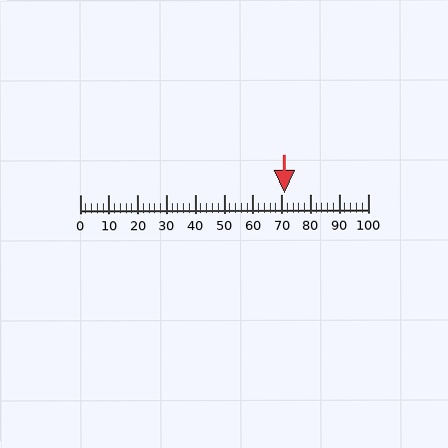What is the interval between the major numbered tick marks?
The major tick marks are spaced 10 units apart.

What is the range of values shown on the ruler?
The ruler shows values from 0 to 100.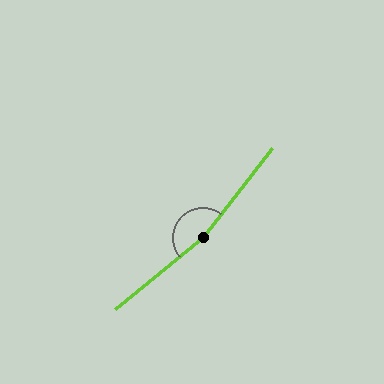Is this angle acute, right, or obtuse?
It is obtuse.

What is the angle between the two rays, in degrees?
Approximately 167 degrees.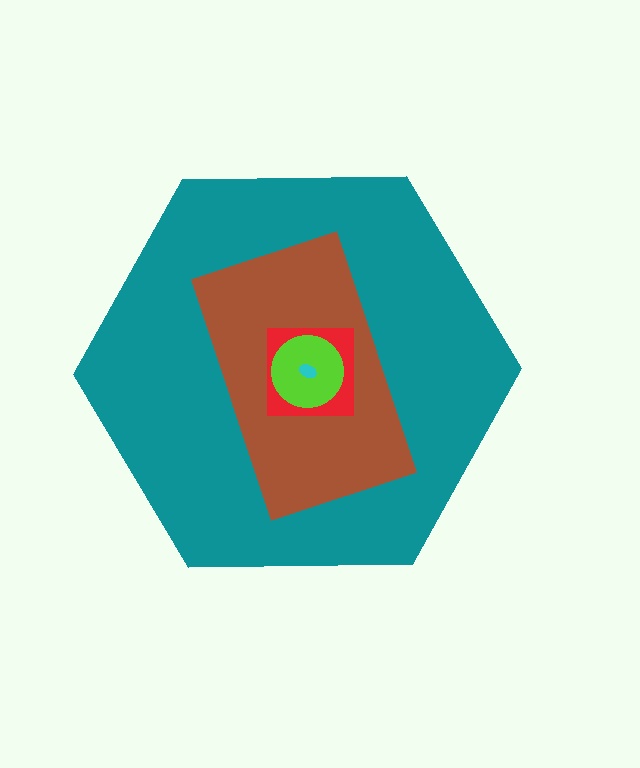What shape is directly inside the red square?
The lime circle.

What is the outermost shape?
The teal hexagon.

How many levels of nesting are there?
5.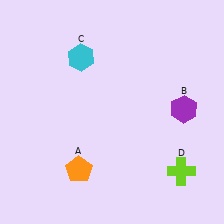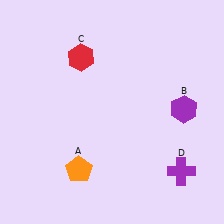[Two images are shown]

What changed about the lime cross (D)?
In Image 1, D is lime. In Image 2, it changed to purple.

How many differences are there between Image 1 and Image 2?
There are 2 differences between the two images.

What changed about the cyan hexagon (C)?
In Image 1, C is cyan. In Image 2, it changed to red.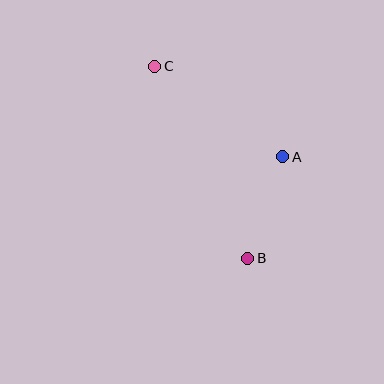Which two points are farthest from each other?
Points B and C are farthest from each other.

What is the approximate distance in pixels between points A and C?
The distance between A and C is approximately 157 pixels.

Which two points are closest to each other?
Points A and B are closest to each other.